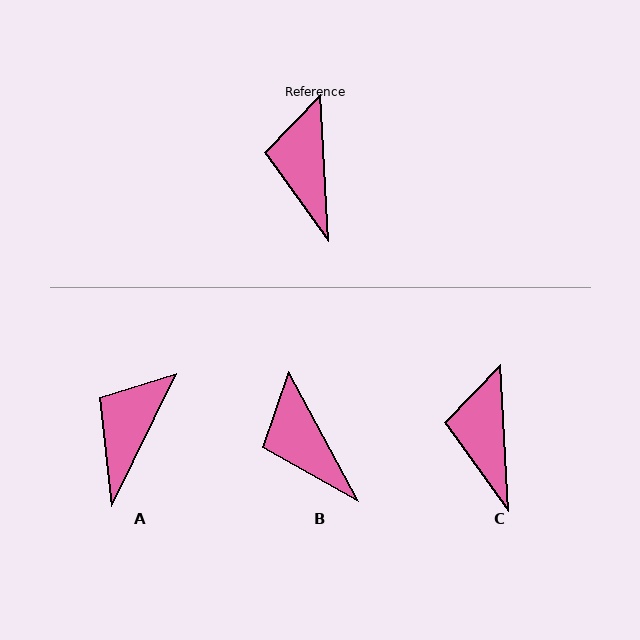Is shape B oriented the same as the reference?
No, it is off by about 25 degrees.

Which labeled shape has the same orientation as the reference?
C.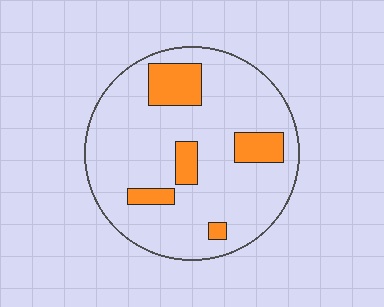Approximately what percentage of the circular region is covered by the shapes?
Approximately 15%.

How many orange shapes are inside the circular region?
5.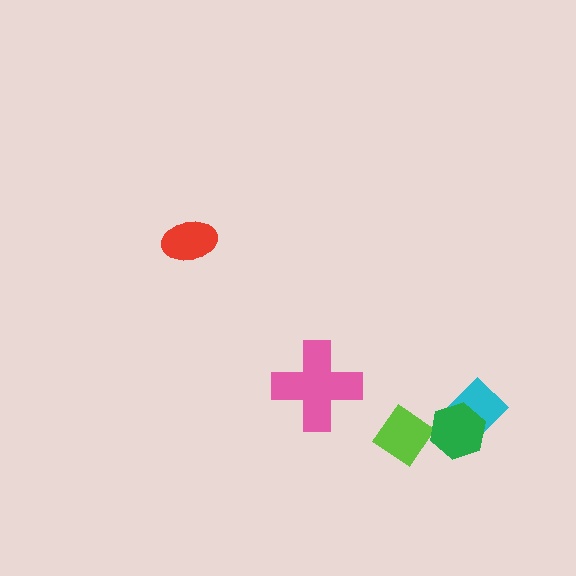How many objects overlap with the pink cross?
0 objects overlap with the pink cross.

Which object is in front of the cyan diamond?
The green hexagon is in front of the cyan diamond.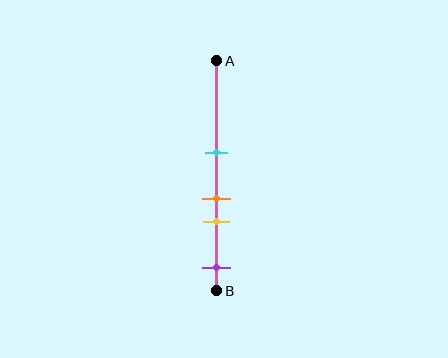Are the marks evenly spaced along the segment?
No, the marks are not evenly spaced.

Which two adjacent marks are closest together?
The orange and yellow marks are the closest adjacent pair.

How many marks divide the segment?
There are 4 marks dividing the segment.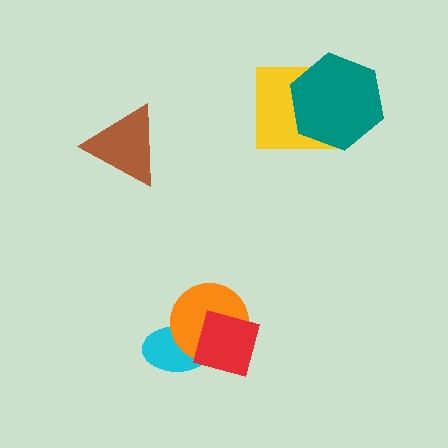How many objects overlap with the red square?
2 objects overlap with the red square.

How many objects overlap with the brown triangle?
0 objects overlap with the brown triangle.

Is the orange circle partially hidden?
Yes, it is partially covered by another shape.